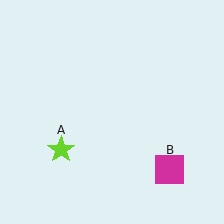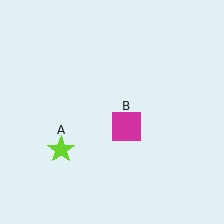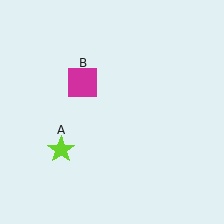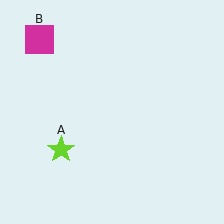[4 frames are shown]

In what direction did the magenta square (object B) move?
The magenta square (object B) moved up and to the left.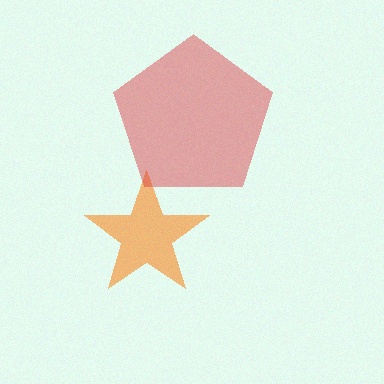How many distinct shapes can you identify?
There are 2 distinct shapes: an orange star, a red pentagon.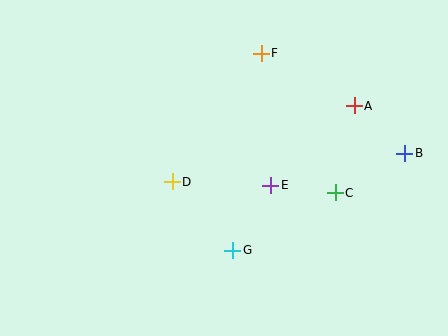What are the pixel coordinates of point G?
Point G is at (233, 250).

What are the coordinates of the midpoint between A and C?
The midpoint between A and C is at (345, 149).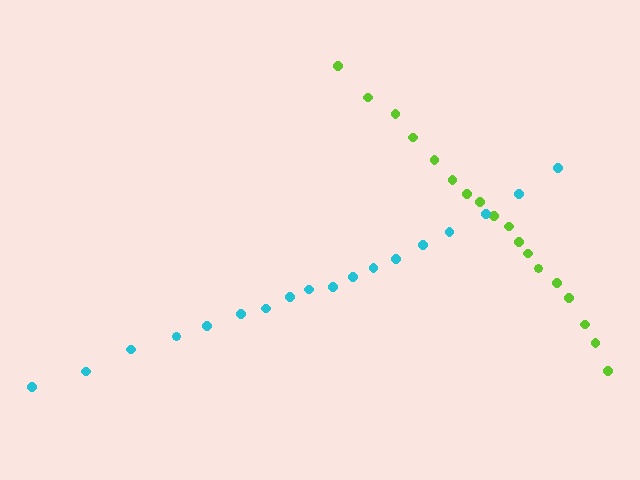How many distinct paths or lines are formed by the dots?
There are 2 distinct paths.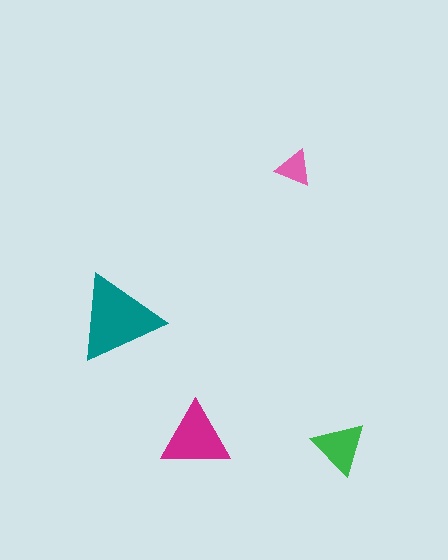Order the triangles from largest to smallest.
the teal one, the magenta one, the green one, the pink one.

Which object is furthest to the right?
The green triangle is rightmost.